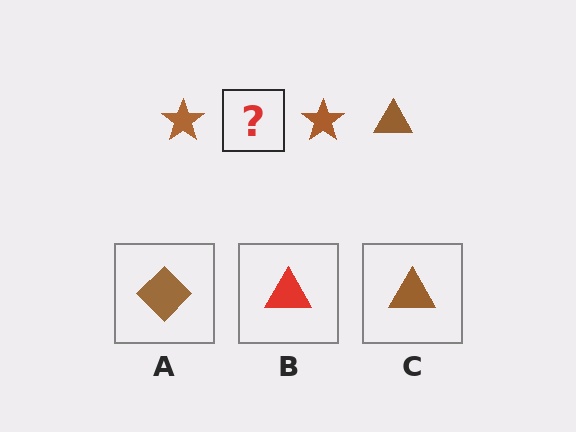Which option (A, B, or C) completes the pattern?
C.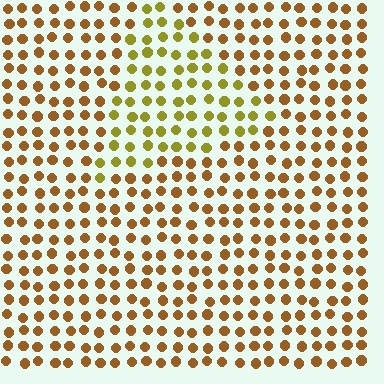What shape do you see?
I see a triangle.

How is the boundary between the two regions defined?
The boundary is defined purely by a slight shift in hue (about 33 degrees). Spacing, size, and orientation are identical on both sides.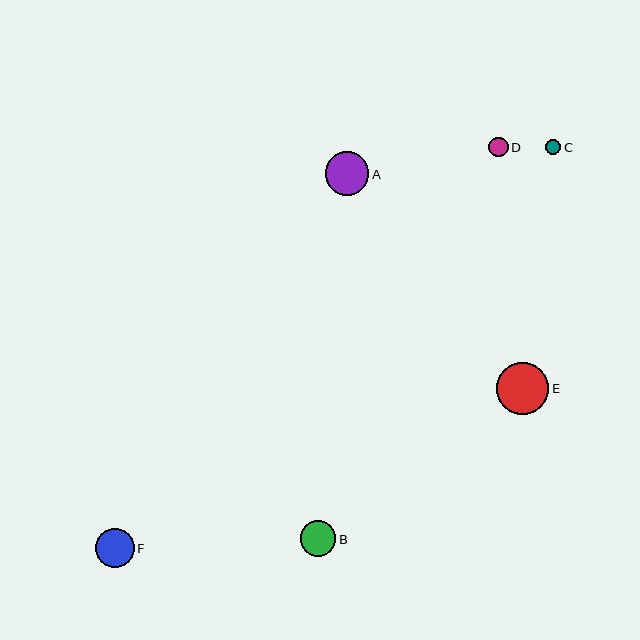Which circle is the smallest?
Circle C is the smallest with a size of approximately 15 pixels.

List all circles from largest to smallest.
From largest to smallest: E, A, F, B, D, C.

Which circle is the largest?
Circle E is the largest with a size of approximately 52 pixels.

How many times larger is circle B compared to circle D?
Circle B is approximately 1.9 times the size of circle D.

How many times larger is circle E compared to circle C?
Circle E is approximately 3.4 times the size of circle C.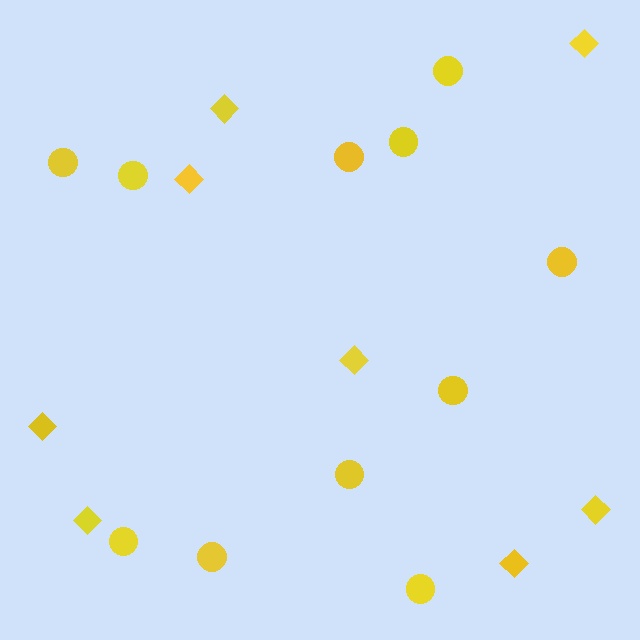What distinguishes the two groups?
There are 2 groups: one group of circles (11) and one group of diamonds (8).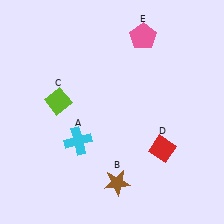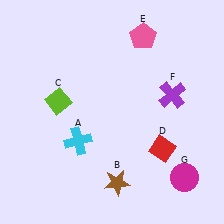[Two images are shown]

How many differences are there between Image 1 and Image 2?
There are 2 differences between the two images.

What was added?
A purple cross (F), a magenta circle (G) were added in Image 2.